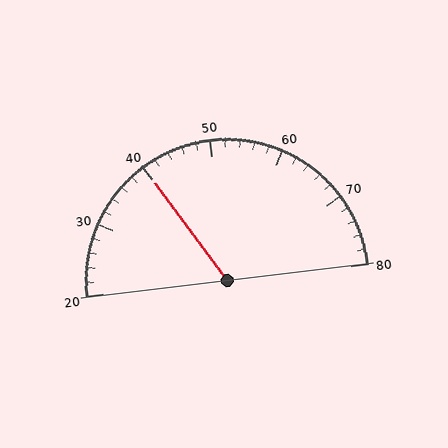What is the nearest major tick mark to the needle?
The nearest major tick mark is 40.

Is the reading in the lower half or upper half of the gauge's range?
The reading is in the lower half of the range (20 to 80).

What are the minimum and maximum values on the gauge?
The gauge ranges from 20 to 80.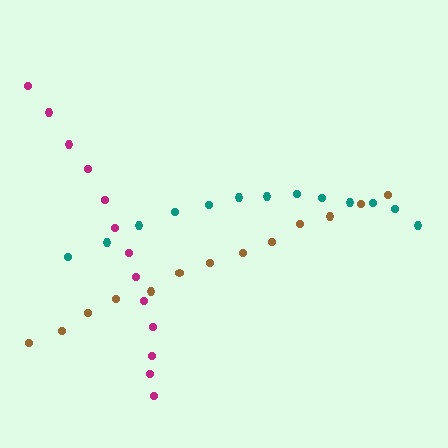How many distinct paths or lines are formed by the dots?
There are 3 distinct paths.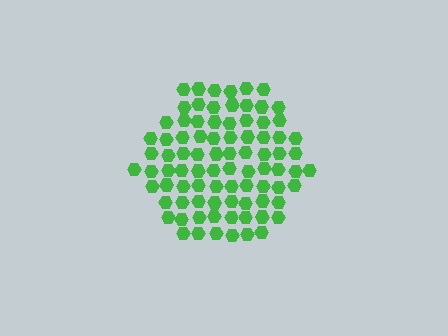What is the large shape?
The large shape is a hexagon.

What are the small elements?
The small elements are hexagons.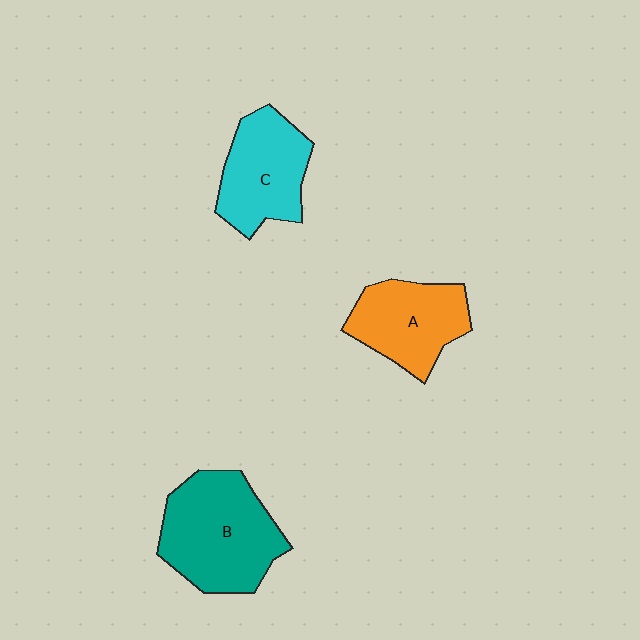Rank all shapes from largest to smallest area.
From largest to smallest: B (teal), C (cyan), A (orange).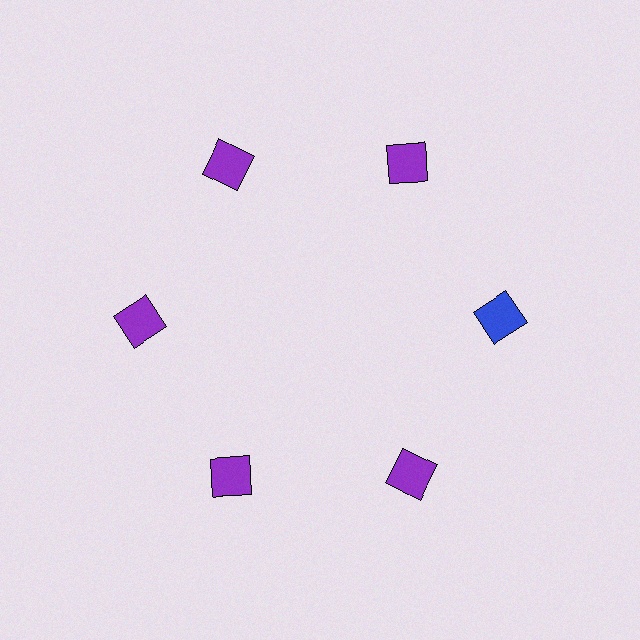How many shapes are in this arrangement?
There are 6 shapes arranged in a ring pattern.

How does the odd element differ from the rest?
It has a different color: blue instead of purple.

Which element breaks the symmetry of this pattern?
The blue square at roughly the 3 o'clock position breaks the symmetry. All other shapes are purple squares.